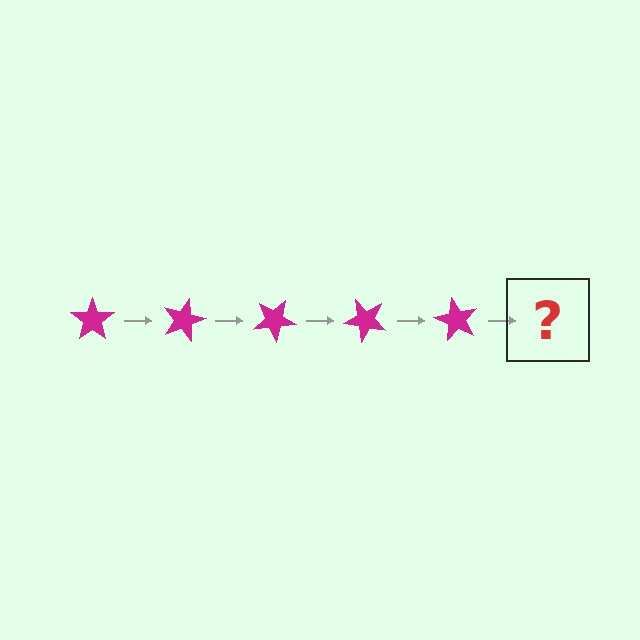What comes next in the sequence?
The next element should be a magenta star rotated 75 degrees.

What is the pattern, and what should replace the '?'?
The pattern is that the star rotates 15 degrees each step. The '?' should be a magenta star rotated 75 degrees.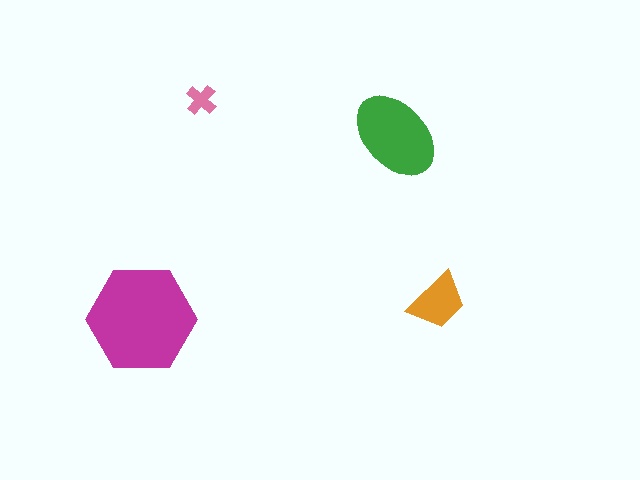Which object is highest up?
The pink cross is topmost.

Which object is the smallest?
The pink cross.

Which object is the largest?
The magenta hexagon.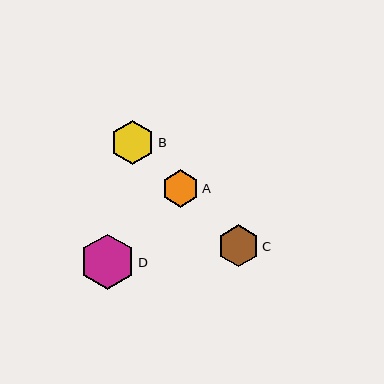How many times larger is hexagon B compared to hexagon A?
Hexagon B is approximately 1.2 times the size of hexagon A.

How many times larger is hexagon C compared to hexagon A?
Hexagon C is approximately 1.1 times the size of hexagon A.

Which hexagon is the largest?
Hexagon D is the largest with a size of approximately 55 pixels.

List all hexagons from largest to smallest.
From largest to smallest: D, B, C, A.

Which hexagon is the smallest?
Hexagon A is the smallest with a size of approximately 38 pixels.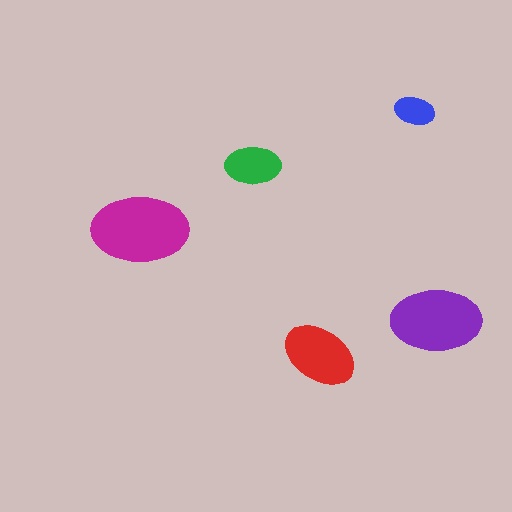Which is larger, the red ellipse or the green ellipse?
The red one.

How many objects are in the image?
There are 5 objects in the image.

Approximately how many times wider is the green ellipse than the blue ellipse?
About 1.5 times wider.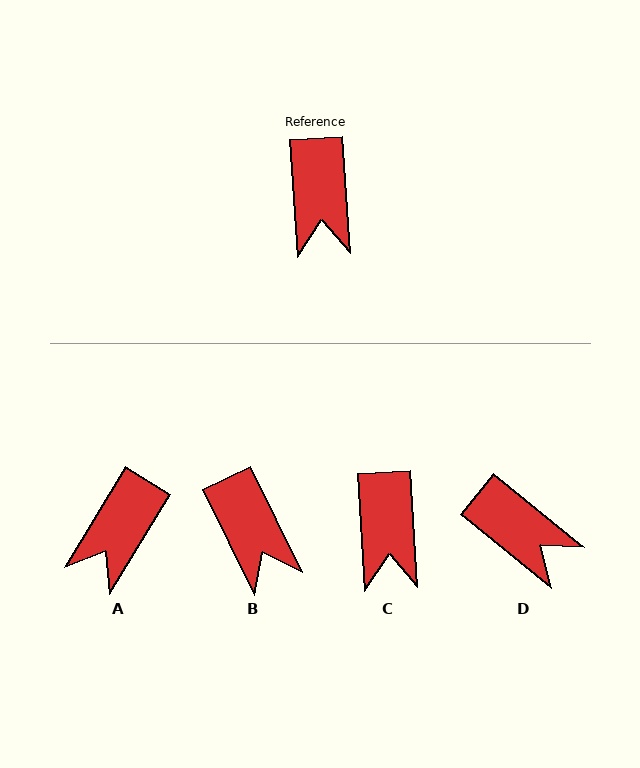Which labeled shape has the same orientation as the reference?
C.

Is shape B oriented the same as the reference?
No, it is off by about 22 degrees.